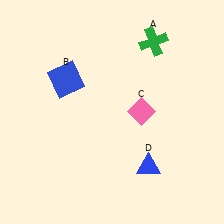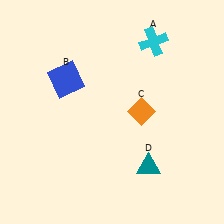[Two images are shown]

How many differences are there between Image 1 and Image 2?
There are 3 differences between the two images.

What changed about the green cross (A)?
In Image 1, A is green. In Image 2, it changed to cyan.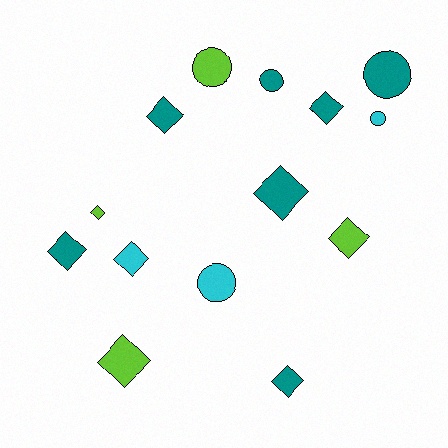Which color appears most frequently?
Teal, with 7 objects.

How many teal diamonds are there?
There are 5 teal diamonds.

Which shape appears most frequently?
Diamond, with 9 objects.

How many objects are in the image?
There are 14 objects.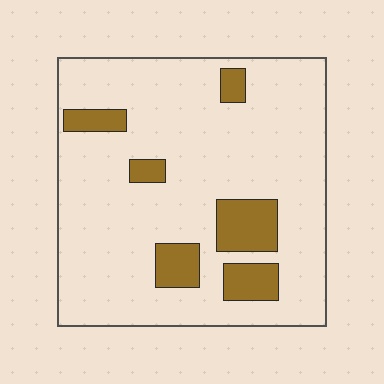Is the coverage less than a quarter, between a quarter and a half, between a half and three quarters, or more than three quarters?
Less than a quarter.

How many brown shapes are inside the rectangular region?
6.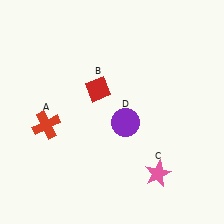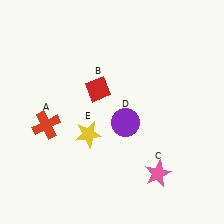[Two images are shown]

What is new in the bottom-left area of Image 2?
A yellow star (E) was added in the bottom-left area of Image 2.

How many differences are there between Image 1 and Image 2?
There is 1 difference between the two images.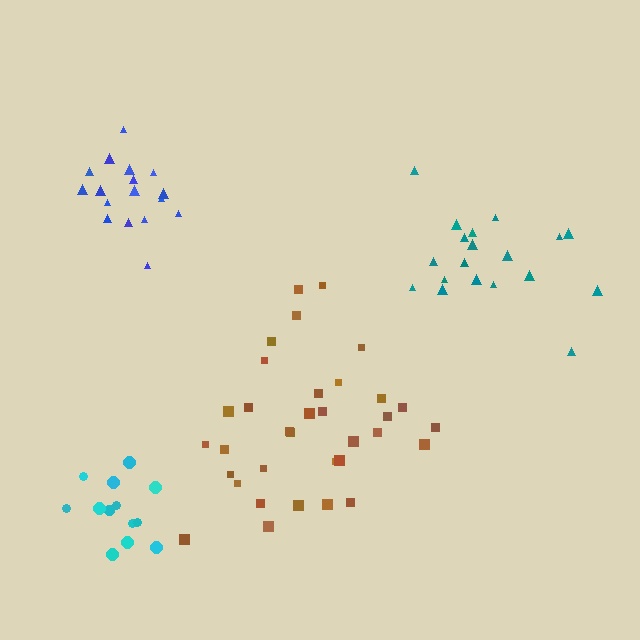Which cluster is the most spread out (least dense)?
Teal.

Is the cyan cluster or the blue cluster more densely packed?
Blue.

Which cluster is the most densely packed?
Blue.